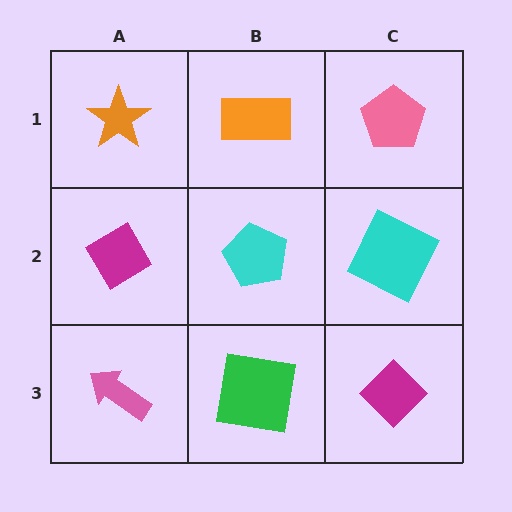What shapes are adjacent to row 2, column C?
A pink pentagon (row 1, column C), a magenta diamond (row 3, column C), a cyan pentagon (row 2, column B).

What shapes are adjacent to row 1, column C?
A cyan square (row 2, column C), an orange rectangle (row 1, column B).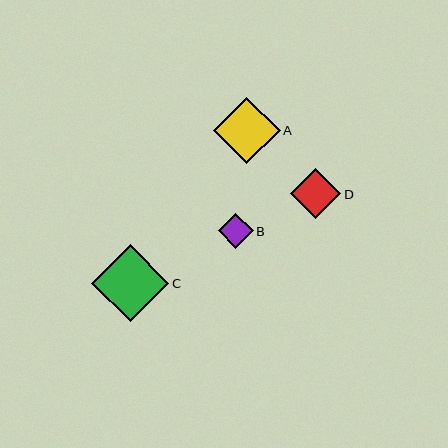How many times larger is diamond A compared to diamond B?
Diamond A is approximately 1.9 times the size of diamond B.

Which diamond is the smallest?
Diamond B is the smallest with a size of approximately 35 pixels.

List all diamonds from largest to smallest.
From largest to smallest: C, A, D, B.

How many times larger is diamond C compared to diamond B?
Diamond C is approximately 2.2 times the size of diamond B.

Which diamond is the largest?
Diamond C is the largest with a size of approximately 77 pixels.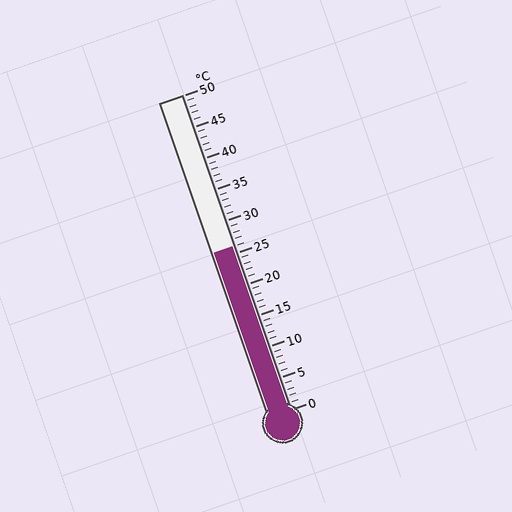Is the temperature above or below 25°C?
The temperature is above 25°C.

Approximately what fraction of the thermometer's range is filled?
The thermometer is filled to approximately 50% of its range.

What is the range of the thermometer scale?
The thermometer scale ranges from 0°C to 50°C.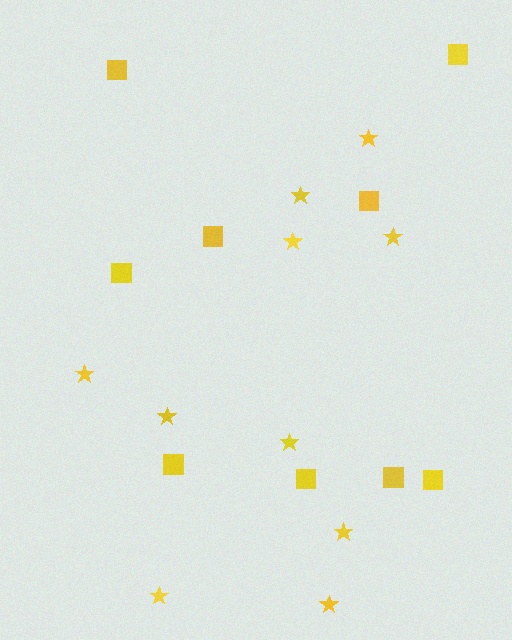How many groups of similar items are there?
There are 2 groups: one group of stars (10) and one group of squares (9).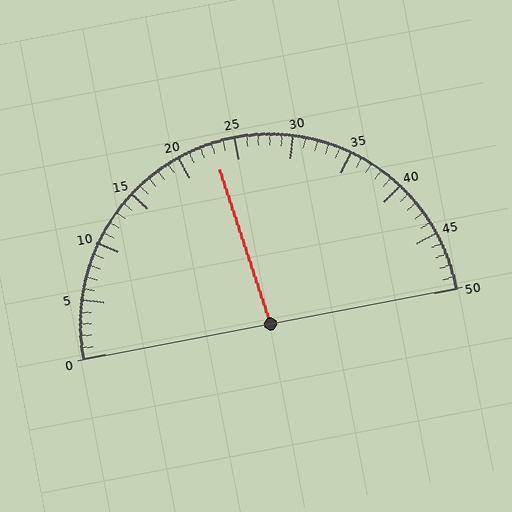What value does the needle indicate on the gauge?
The needle indicates approximately 23.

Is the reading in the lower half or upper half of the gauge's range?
The reading is in the lower half of the range (0 to 50).